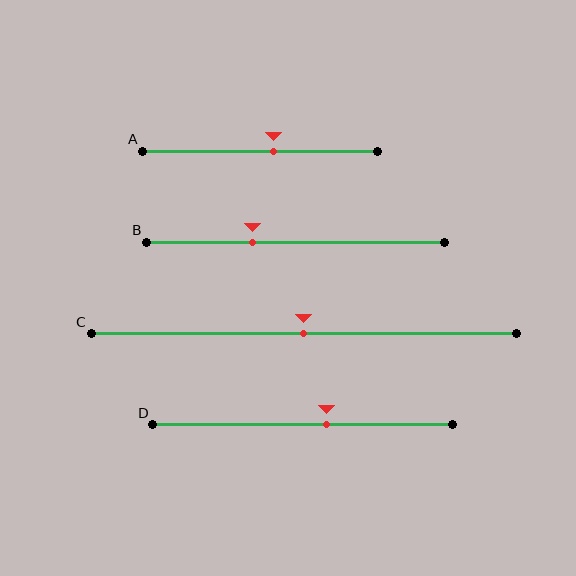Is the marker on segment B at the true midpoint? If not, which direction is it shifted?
No, the marker on segment B is shifted to the left by about 15% of the segment length.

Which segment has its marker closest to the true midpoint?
Segment C has its marker closest to the true midpoint.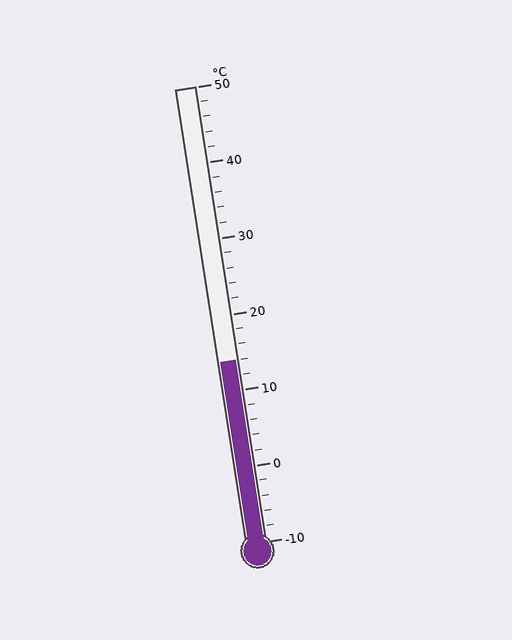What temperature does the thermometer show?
The thermometer shows approximately 14°C.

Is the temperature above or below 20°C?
The temperature is below 20°C.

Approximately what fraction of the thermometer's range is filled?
The thermometer is filled to approximately 40% of its range.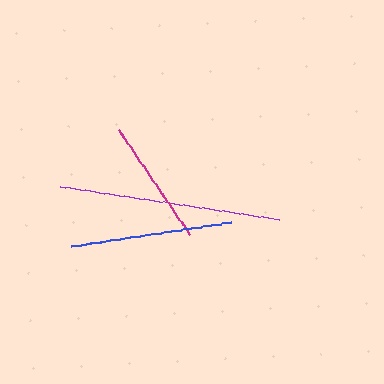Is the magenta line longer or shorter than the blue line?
The blue line is longer than the magenta line.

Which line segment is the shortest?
The magenta line is the shortest at approximately 128 pixels.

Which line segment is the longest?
The purple line is the longest at approximately 221 pixels.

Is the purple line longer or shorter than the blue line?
The purple line is longer than the blue line.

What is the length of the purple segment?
The purple segment is approximately 221 pixels long.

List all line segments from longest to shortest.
From longest to shortest: purple, blue, magenta.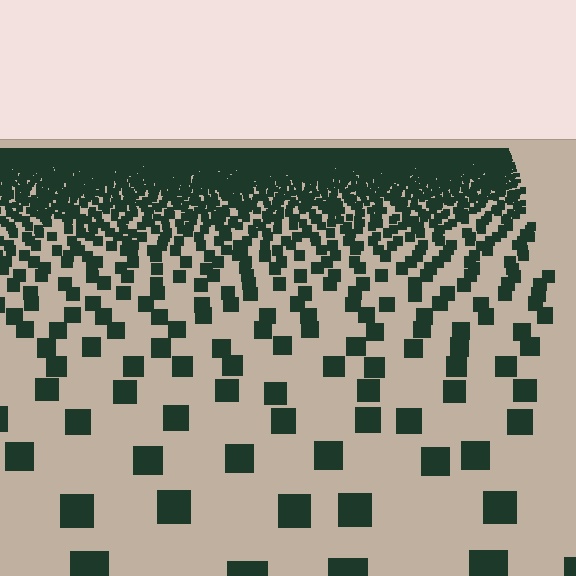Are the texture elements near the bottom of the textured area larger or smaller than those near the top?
Larger. Near the bottom, elements are closer to the viewer and appear at a bigger on-screen size.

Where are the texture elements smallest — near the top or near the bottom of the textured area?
Near the top.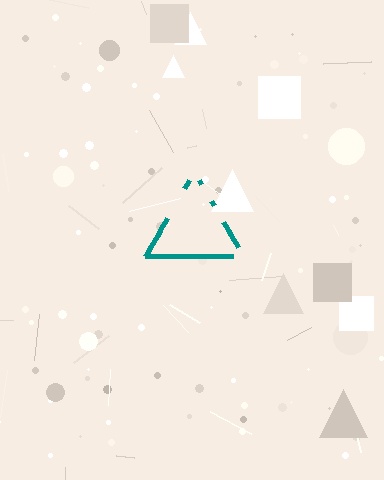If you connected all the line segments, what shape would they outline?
They would outline a triangle.